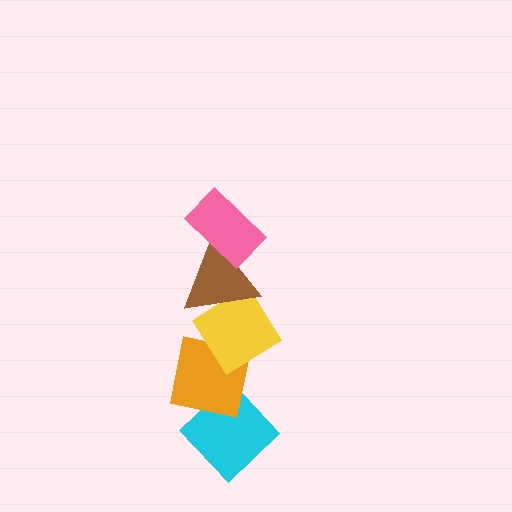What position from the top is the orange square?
The orange square is 4th from the top.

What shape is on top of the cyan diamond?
The orange square is on top of the cyan diamond.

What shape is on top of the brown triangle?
The pink rectangle is on top of the brown triangle.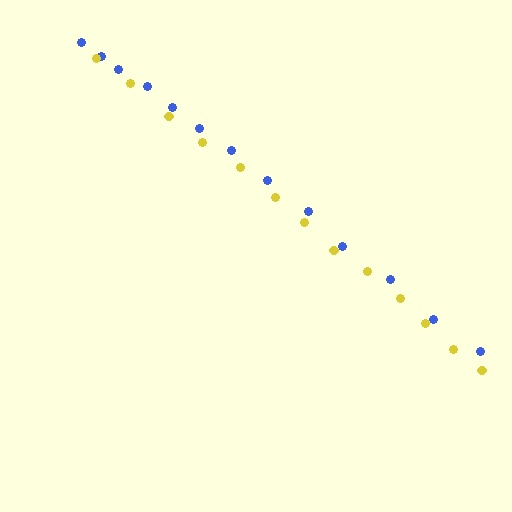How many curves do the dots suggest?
There are 2 distinct paths.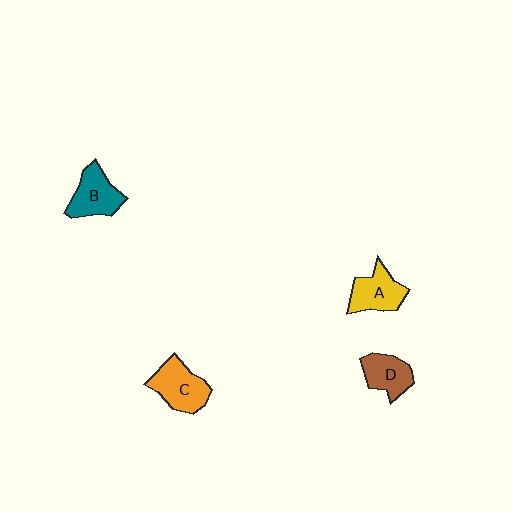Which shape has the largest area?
Shape C (orange).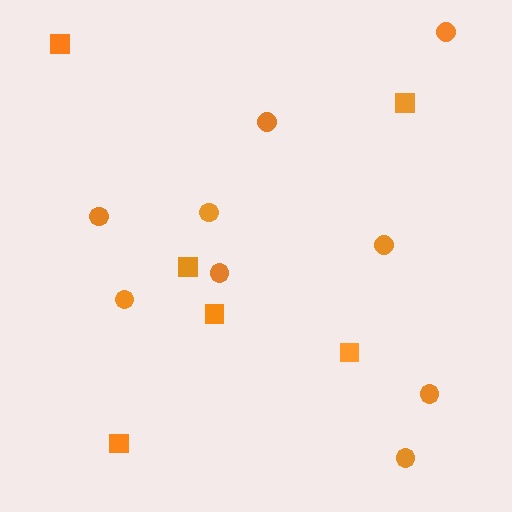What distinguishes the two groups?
There are 2 groups: one group of circles (9) and one group of squares (6).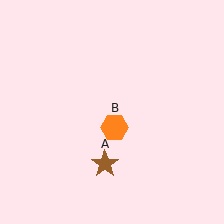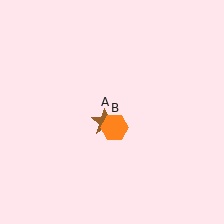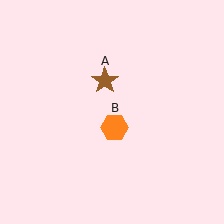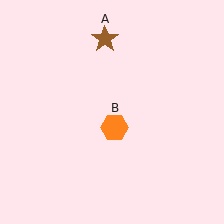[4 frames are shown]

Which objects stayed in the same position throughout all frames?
Orange hexagon (object B) remained stationary.